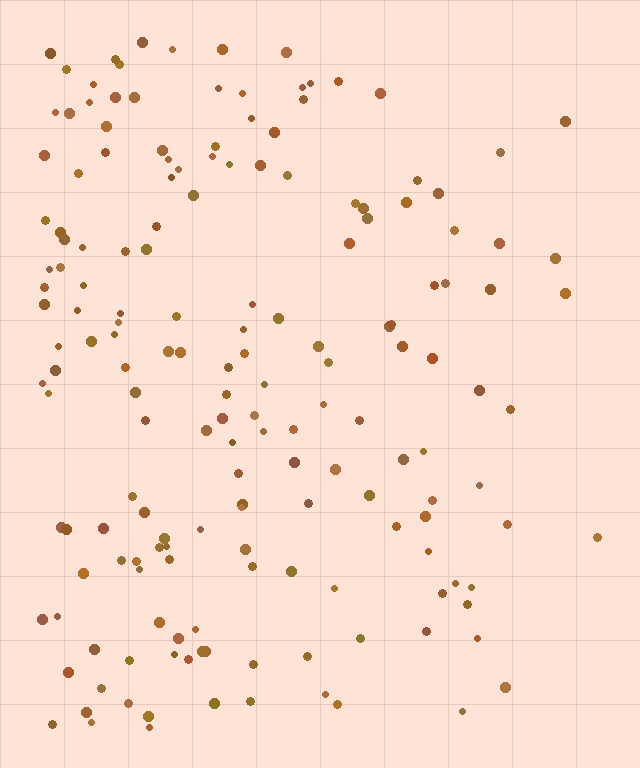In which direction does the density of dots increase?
From right to left, with the left side densest.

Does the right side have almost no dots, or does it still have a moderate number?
Still a moderate number, just noticeably fewer than the left.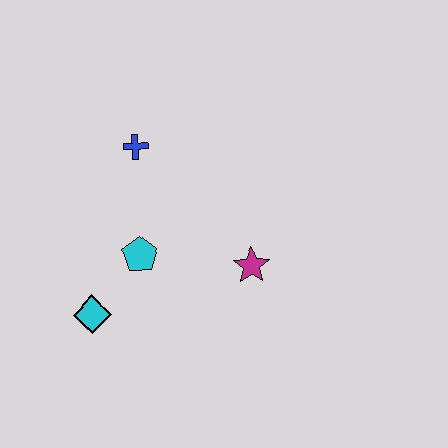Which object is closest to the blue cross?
The cyan pentagon is closest to the blue cross.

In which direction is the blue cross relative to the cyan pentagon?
The blue cross is above the cyan pentagon.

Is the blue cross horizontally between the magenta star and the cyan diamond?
Yes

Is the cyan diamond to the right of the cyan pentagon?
No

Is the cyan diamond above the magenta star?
No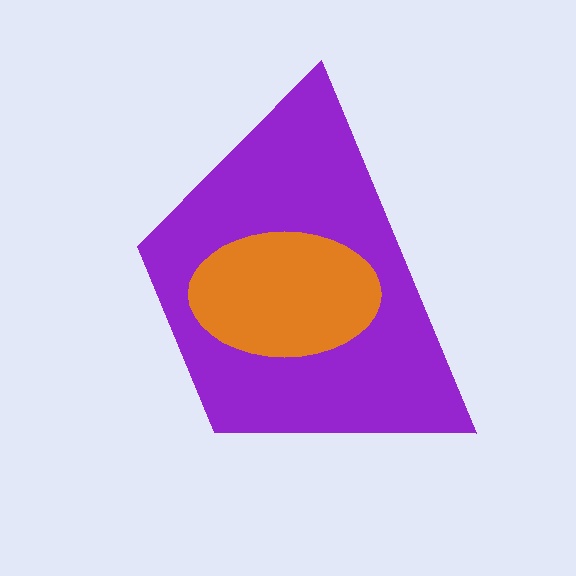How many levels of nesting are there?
2.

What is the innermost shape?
The orange ellipse.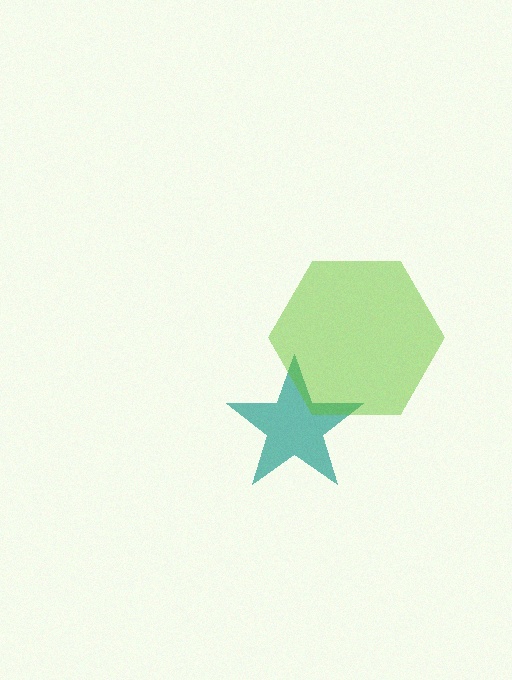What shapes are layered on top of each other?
The layered shapes are: a teal star, a lime hexagon.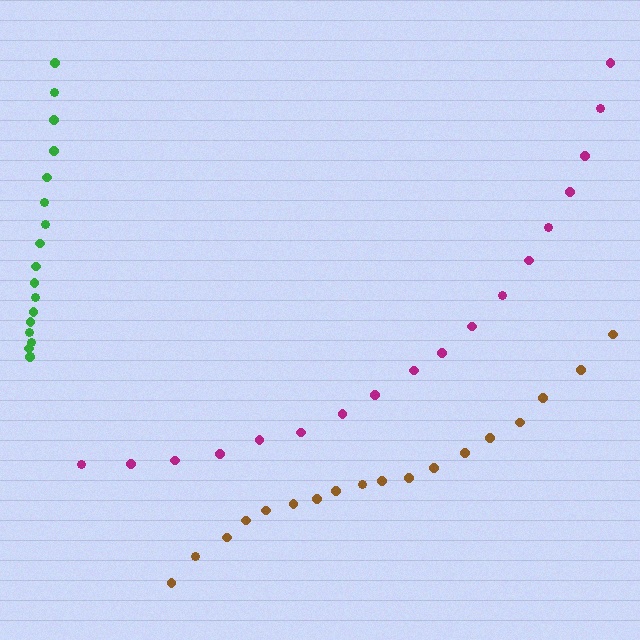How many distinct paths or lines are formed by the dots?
There are 3 distinct paths.